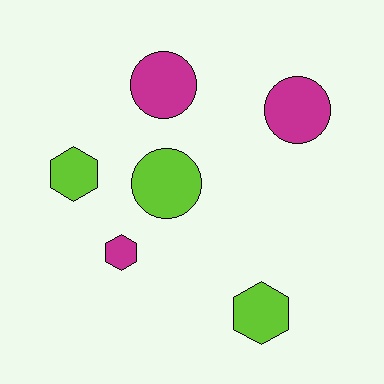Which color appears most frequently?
Lime, with 3 objects.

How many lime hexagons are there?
There are 2 lime hexagons.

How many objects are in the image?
There are 6 objects.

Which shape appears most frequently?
Hexagon, with 3 objects.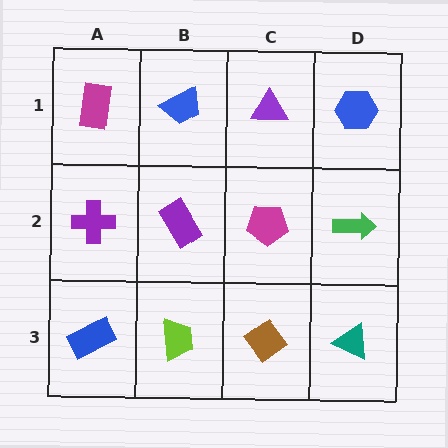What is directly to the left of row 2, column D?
A magenta pentagon.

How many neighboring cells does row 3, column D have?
2.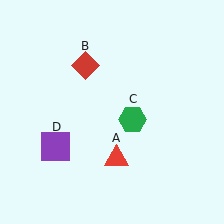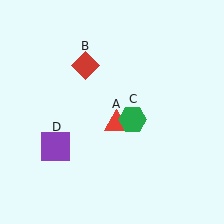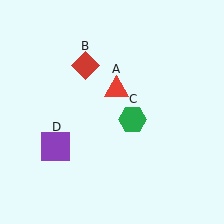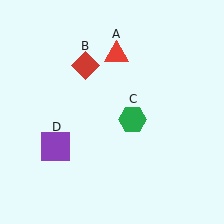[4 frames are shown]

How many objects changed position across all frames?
1 object changed position: red triangle (object A).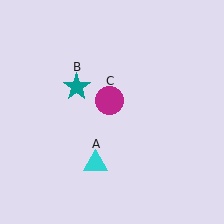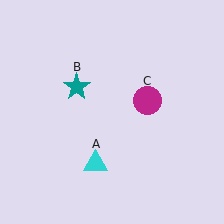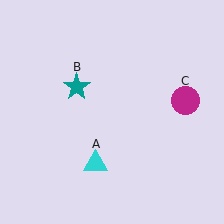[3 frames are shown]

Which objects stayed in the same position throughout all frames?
Cyan triangle (object A) and teal star (object B) remained stationary.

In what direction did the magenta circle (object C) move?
The magenta circle (object C) moved right.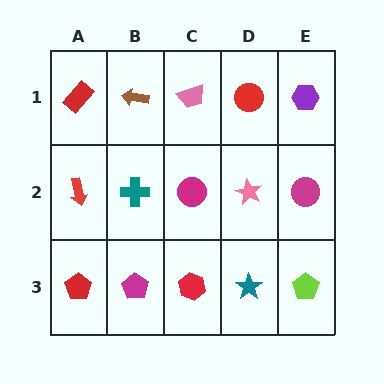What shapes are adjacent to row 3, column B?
A teal cross (row 2, column B), a red pentagon (row 3, column A), a red hexagon (row 3, column C).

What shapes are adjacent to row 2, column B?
A brown arrow (row 1, column B), a magenta pentagon (row 3, column B), a red arrow (row 2, column A), a magenta circle (row 2, column C).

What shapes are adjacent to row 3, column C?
A magenta circle (row 2, column C), a magenta pentagon (row 3, column B), a teal star (row 3, column D).